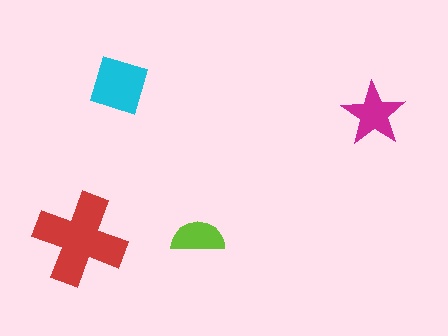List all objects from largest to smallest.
The red cross, the cyan diamond, the magenta star, the lime semicircle.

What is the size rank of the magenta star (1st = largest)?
3rd.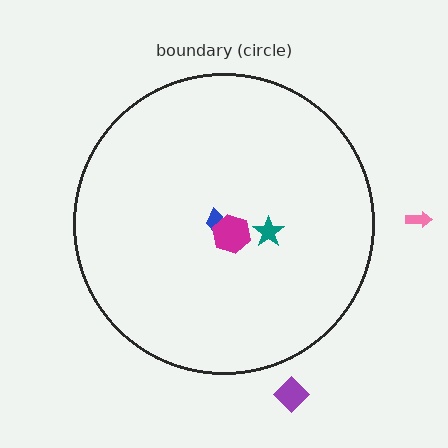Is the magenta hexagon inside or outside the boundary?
Inside.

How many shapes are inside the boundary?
3 inside, 2 outside.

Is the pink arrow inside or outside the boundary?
Outside.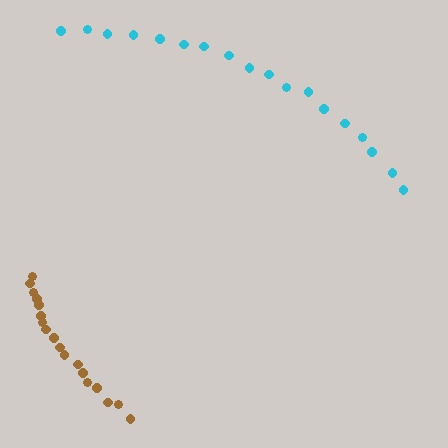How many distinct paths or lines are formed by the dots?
There are 2 distinct paths.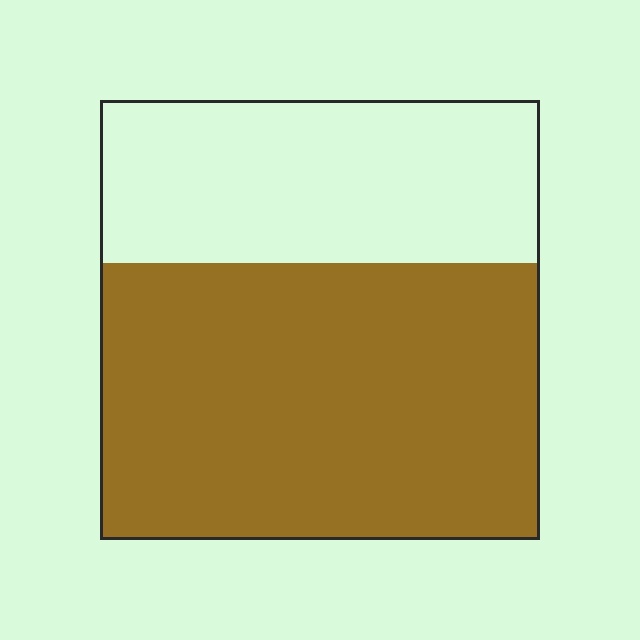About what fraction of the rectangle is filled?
About five eighths (5/8).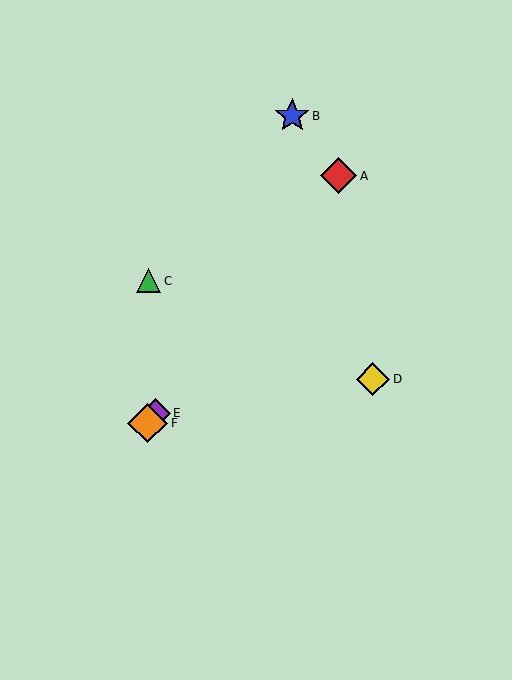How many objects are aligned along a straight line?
3 objects (A, E, F) are aligned along a straight line.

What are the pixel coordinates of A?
Object A is at (338, 176).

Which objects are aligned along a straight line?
Objects A, E, F are aligned along a straight line.